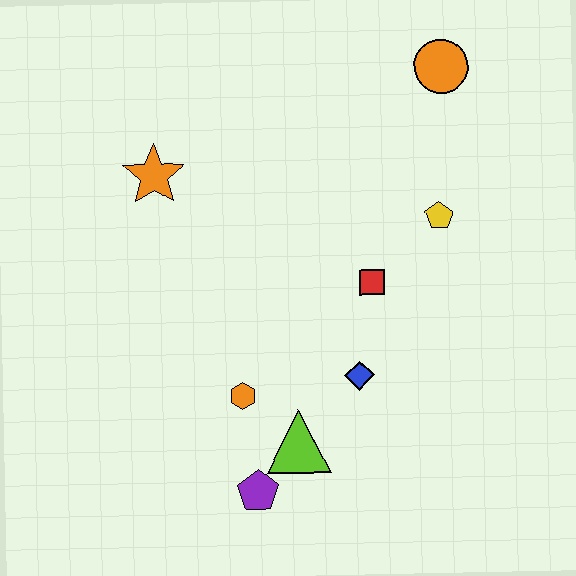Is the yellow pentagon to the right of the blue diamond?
Yes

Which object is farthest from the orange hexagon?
The orange circle is farthest from the orange hexagon.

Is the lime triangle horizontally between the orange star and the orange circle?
Yes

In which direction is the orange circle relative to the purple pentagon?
The orange circle is above the purple pentagon.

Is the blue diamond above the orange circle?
No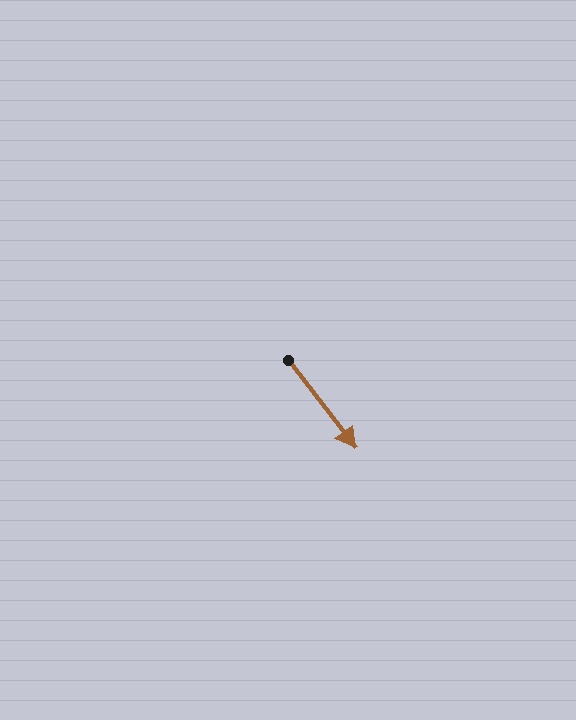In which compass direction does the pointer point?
Southeast.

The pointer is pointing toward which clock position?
Roughly 5 o'clock.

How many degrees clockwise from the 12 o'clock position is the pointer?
Approximately 142 degrees.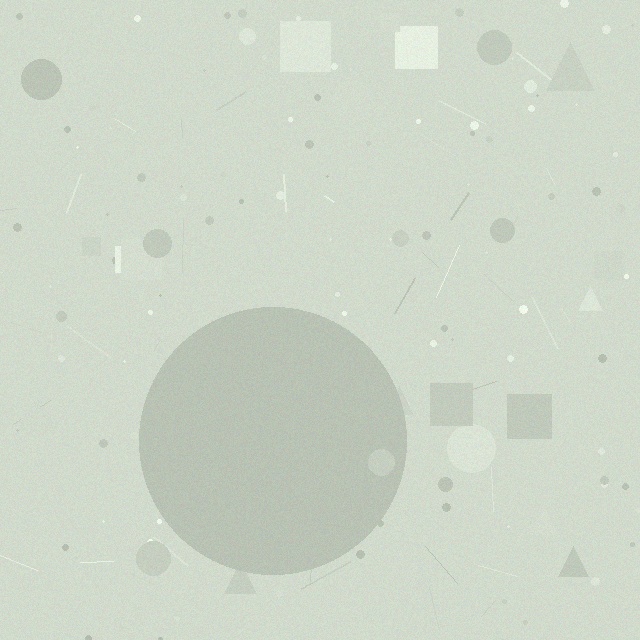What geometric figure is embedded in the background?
A circle is embedded in the background.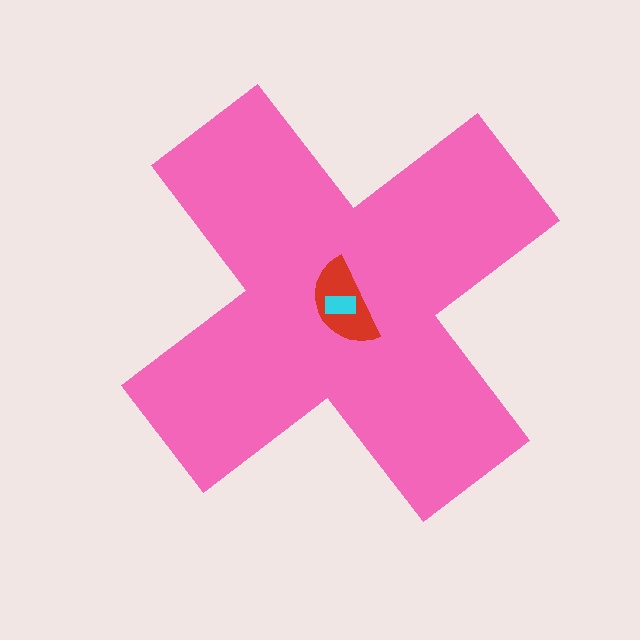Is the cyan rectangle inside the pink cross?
Yes.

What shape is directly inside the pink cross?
The red semicircle.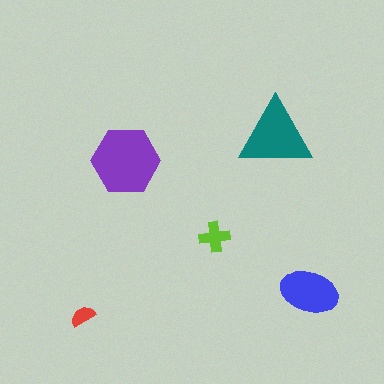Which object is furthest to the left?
The red semicircle is leftmost.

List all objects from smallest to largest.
The red semicircle, the lime cross, the blue ellipse, the teal triangle, the purple hexagon.